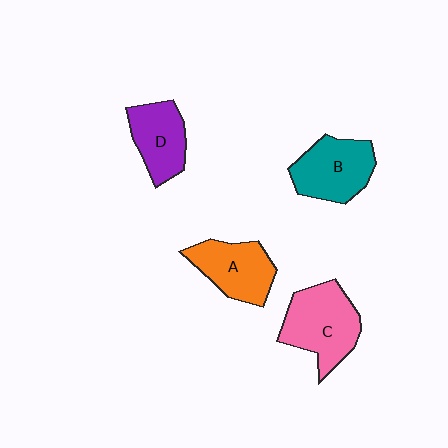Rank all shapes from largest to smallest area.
From largest to smallest: C (pink), B (teal), A (orange), D (purple).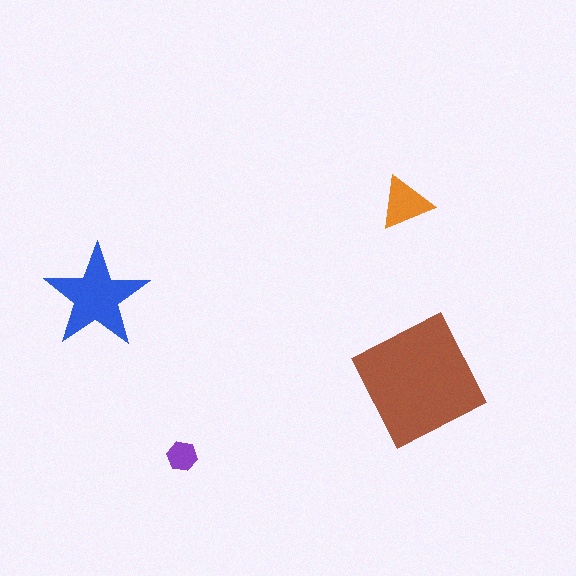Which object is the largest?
The brown square.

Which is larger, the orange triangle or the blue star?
The blue star.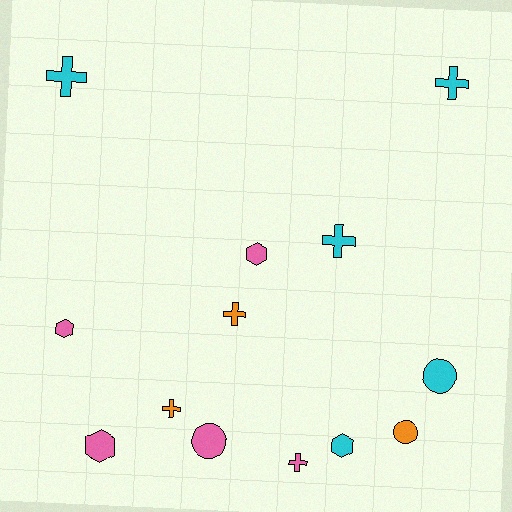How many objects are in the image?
There are 13 objects.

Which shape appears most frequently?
Cross, with 6 objects.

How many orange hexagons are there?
There are no orange hexagons.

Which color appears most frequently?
Cyan, with 5 objects.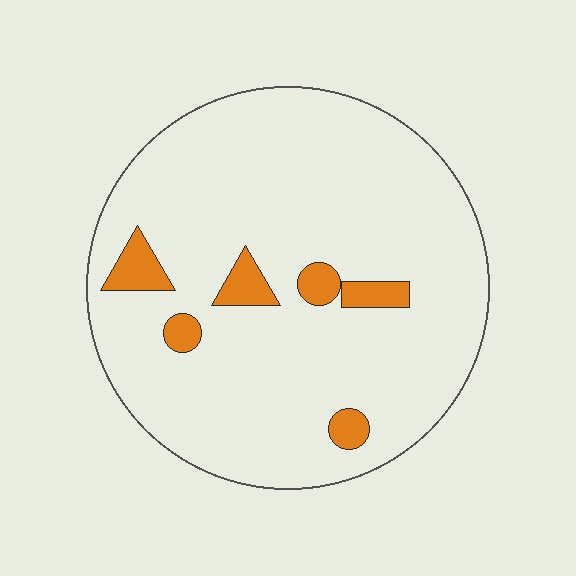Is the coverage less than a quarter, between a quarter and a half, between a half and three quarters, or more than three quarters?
Less than a quarter.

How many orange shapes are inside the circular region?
6.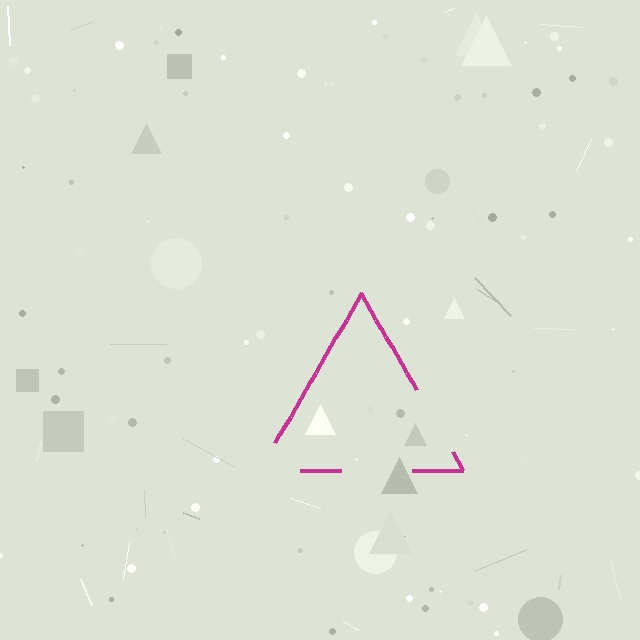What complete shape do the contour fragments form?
The contour fragments form a triangle.